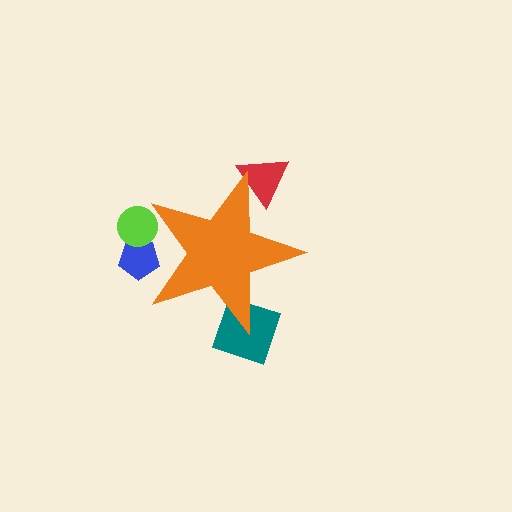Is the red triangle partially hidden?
Yes, the red triangle is partially hidden behind the orange star.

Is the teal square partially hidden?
Yes, the teal square is partially hidden behind the orange star.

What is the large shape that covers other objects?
An orange star.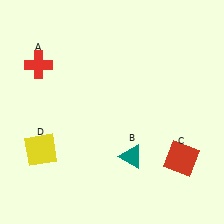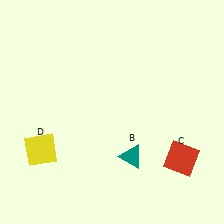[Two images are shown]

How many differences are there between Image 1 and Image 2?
There is 1 difference between the two images.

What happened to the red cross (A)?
The red cross (A) was removed in Image 2. It was in the top-left area of Image 1.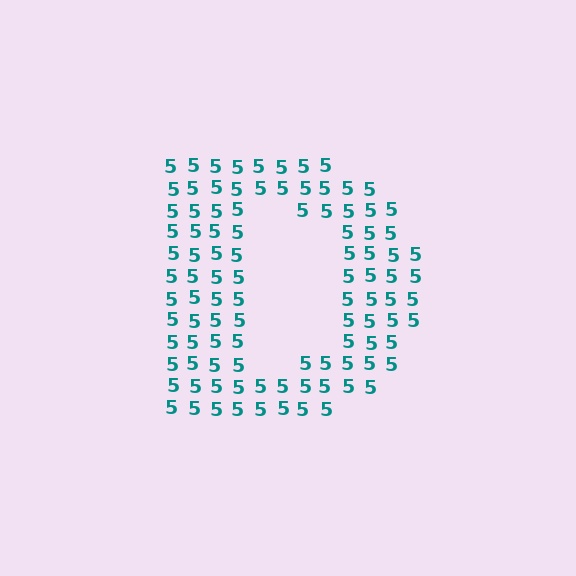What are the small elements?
The small elements are digit 5's.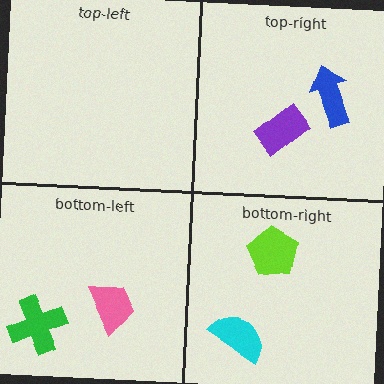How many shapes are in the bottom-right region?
2.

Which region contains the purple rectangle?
The top-right region.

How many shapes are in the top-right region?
2.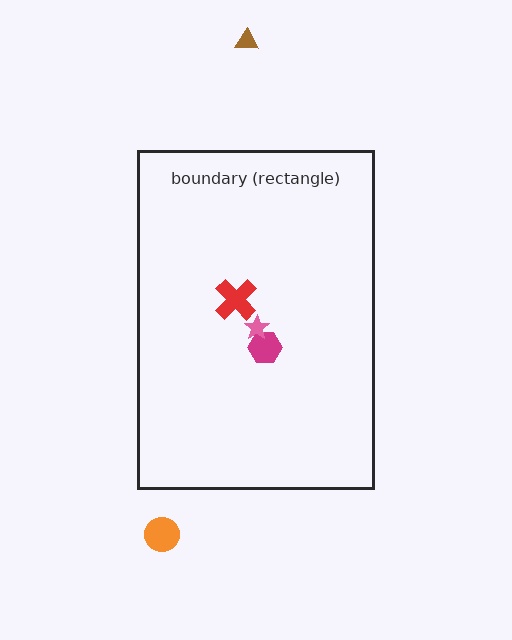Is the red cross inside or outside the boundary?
Inside.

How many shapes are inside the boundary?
3 inside, 2 outside.